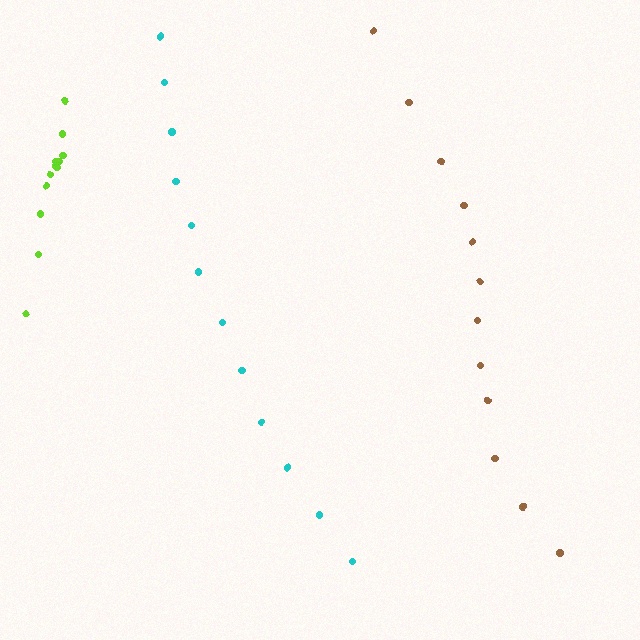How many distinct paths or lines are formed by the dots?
There are 3 distinct paths.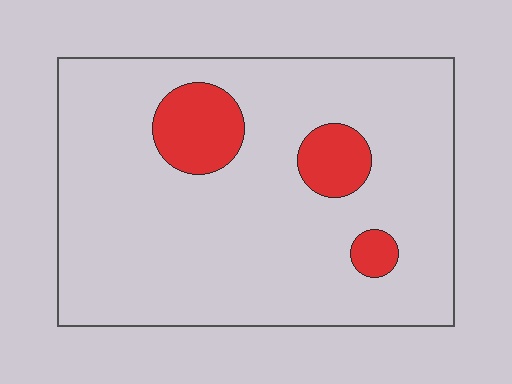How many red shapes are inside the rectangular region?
3.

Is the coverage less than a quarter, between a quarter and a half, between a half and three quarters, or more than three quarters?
Less than a quarter.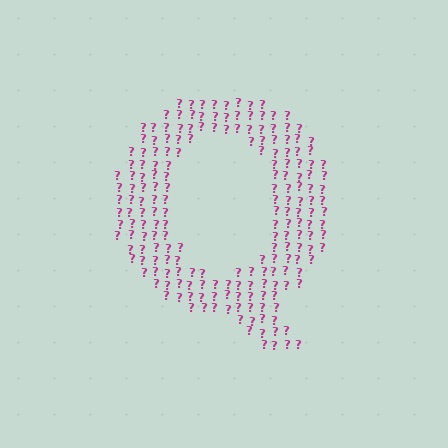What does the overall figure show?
The overall figure shows the letter Q.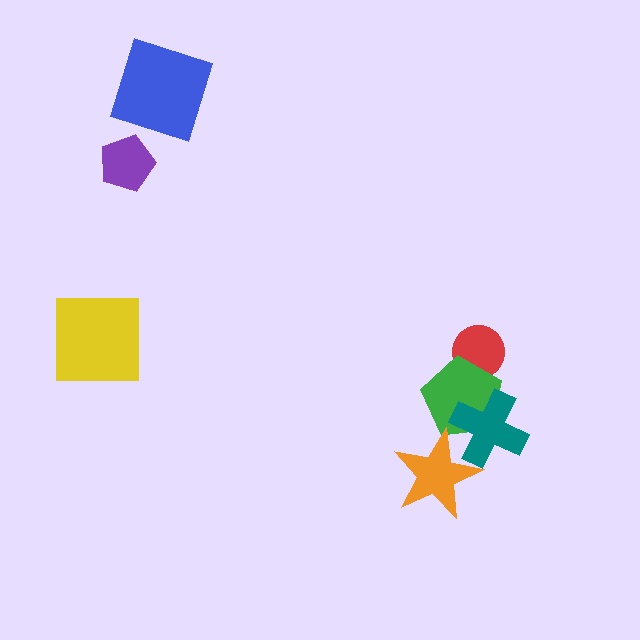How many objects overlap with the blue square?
0 objects overlap with the blue square.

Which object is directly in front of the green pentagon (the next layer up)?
The teal cross is directly in front of the green pentagon.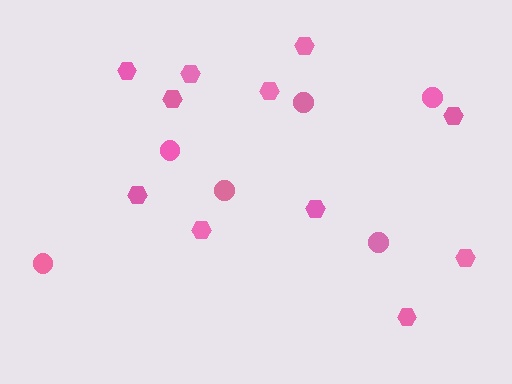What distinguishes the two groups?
There are 2 groups: one group of hexagons (11) and one group of circles (6).